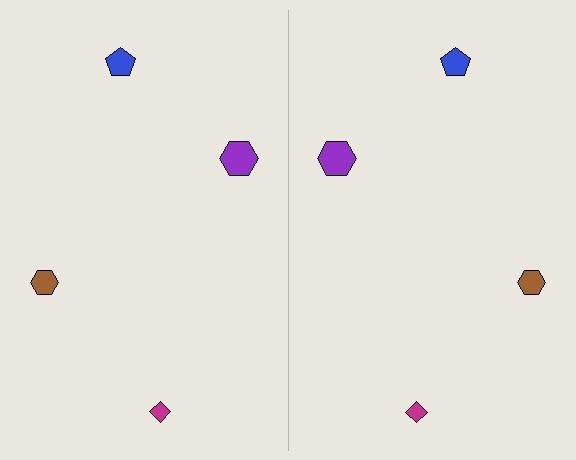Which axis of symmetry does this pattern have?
The pattern has a vertical axis of symmetry running through the center of the image.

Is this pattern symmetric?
Yes, this pattern has bilateral (reflection) symmetry.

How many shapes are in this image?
There are 8 shapes in this image.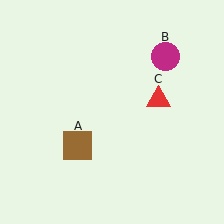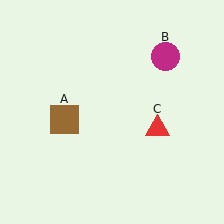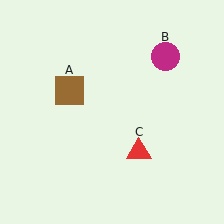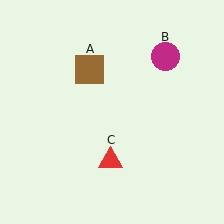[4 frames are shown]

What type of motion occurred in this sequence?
The brown square (object A), red triangle (object C) rotated clockwise around the center of the scene.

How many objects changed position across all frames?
2 objects changed position: brown square (object A), red triangle (object C).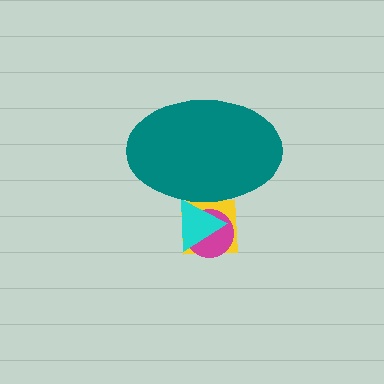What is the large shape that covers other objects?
A teal ellipse.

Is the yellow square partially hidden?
Yes, the yellow square is partially hidden behind the teal ellipse.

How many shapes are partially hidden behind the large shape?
3 shapes are partially hidden.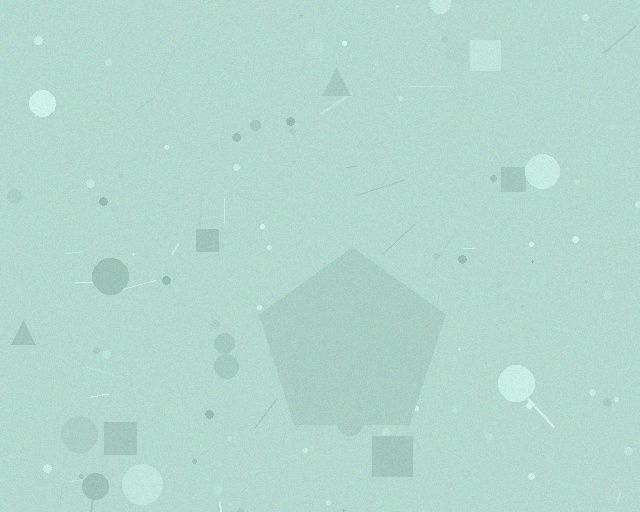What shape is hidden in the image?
A pentagon is hidden in the image.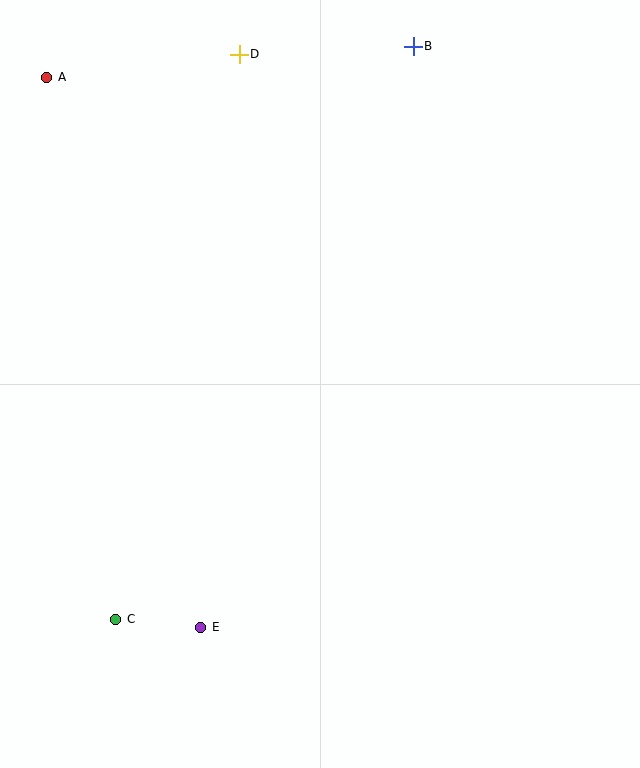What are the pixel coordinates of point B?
Point B is at (413, 46).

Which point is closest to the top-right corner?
Point B is closest to the top-right corner.